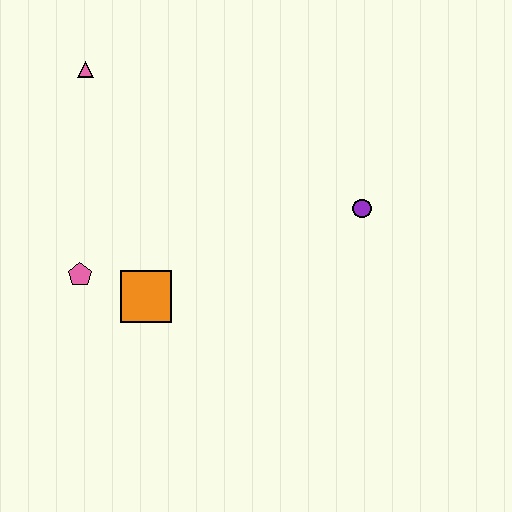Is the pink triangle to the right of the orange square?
No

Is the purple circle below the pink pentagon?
No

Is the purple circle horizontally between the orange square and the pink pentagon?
No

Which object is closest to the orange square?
The pink pentagon is closest to the orange square.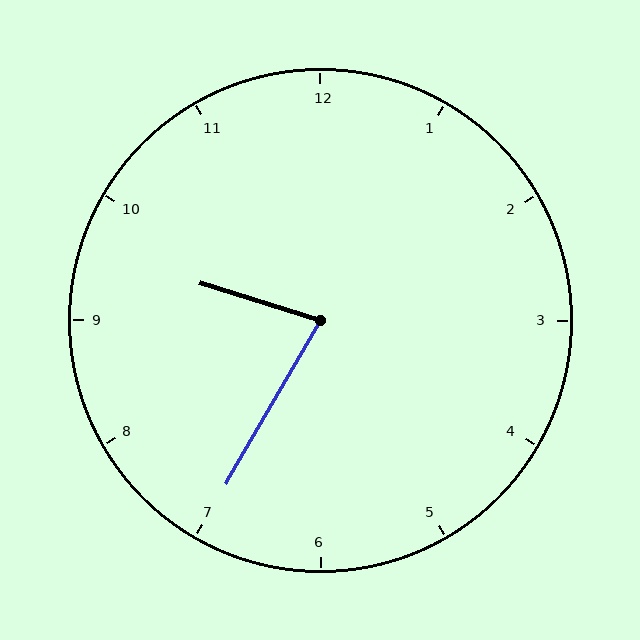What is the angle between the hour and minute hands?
Approximately 78 degrees.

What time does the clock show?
9:35.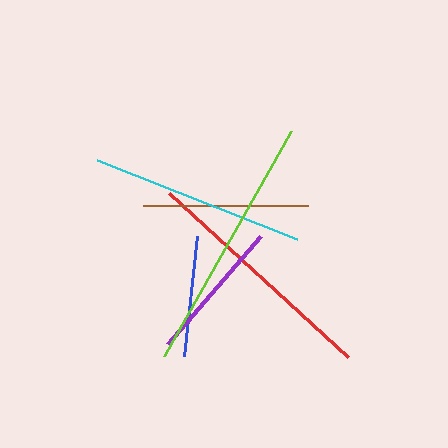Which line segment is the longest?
The lime line is the longest at approximately 258 pixels.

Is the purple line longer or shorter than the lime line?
The lime line is longer than the purple line.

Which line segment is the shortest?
The blue line is the shortest at approximately 120 pixels.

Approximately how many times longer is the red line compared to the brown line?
The red line is approximately 1.5 times the length of the brown line.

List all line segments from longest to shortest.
From longest to shortest: lime, red, cyan, brown, purple, blue.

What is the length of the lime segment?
The lime segment is approximately 258 pixels long.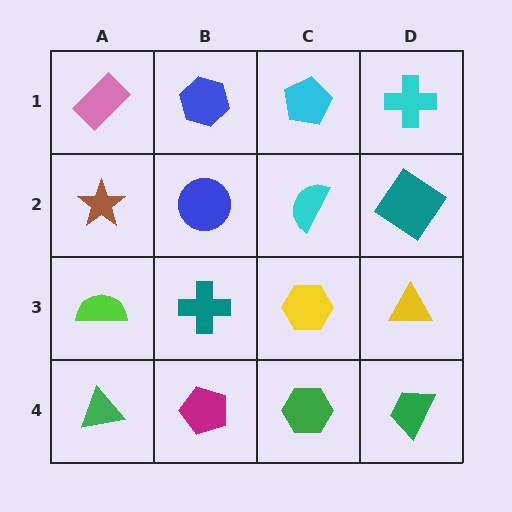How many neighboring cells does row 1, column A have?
2.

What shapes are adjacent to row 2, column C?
A cyan pentagon (row 1, column C), a yellow hexagon (row 3, column C), a blue circle (row 2, column B), a teal diamond (row 2, column D).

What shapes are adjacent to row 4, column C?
A yellow hexagon (row 3, column C), a magenta pentagon (row 4, column B), a green trapezoid (row 4, column D).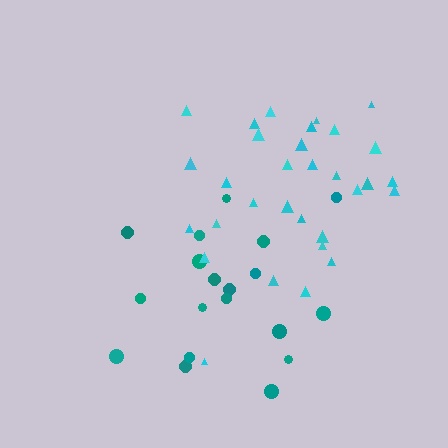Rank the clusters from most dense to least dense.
cyan, teal.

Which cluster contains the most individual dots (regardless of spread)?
Cyan (31).